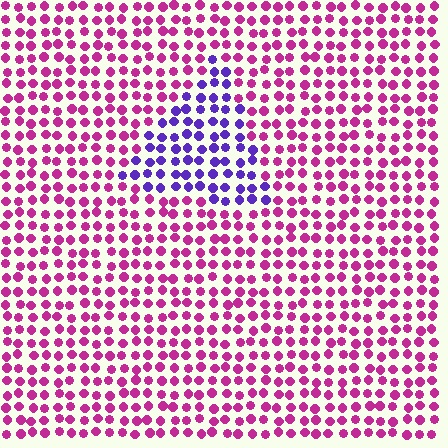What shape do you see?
I see a triangle.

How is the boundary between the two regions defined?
The boundary is defined purely by a slight shift in hue (about 58 degrees). Spacing, size, and orientation are identical on both sides.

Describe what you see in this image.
The image is filled with small magenta elements in a uniform arrangement. A triangle-shaped region is visible where the elements are tinted to a slightly different hue, forming a subtle color boundary.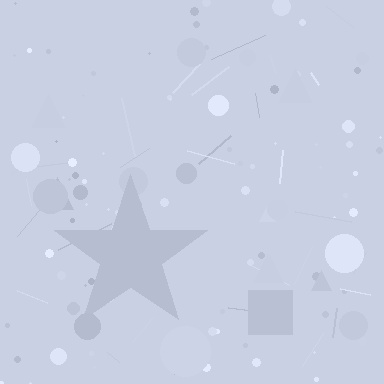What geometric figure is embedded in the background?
A star is embedded in the background.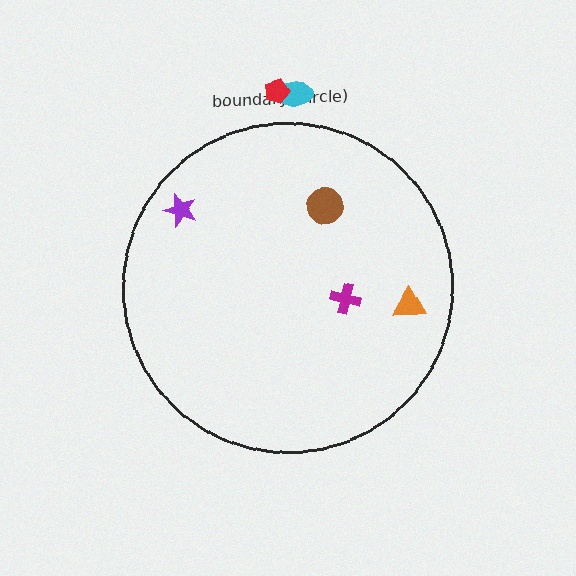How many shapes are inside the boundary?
4 inside, 2 outside.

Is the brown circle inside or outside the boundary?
Inside.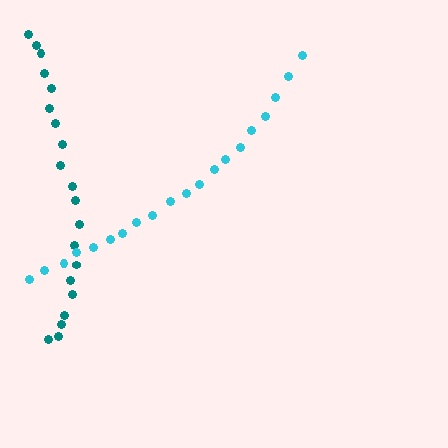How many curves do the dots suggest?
There are 2 distinct paths.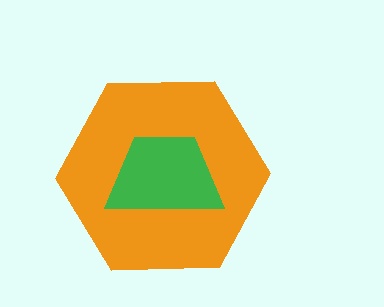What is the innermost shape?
The green trapezoid.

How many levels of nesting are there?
2.